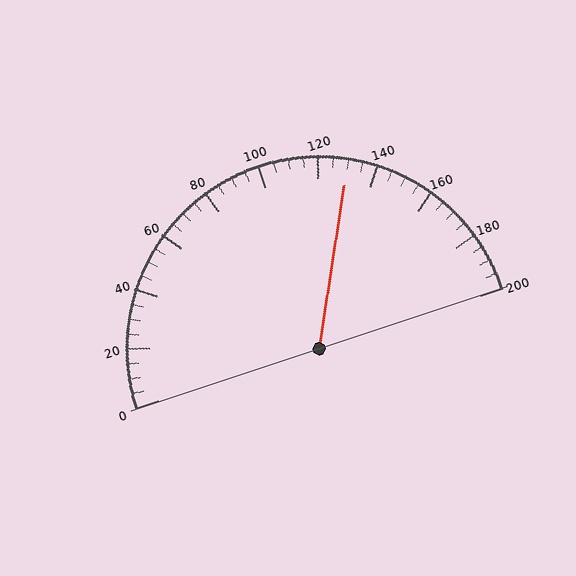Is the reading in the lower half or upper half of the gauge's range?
The reading is in the upper half of the range (0 to 200).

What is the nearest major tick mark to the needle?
The nearest major tick mark is 120.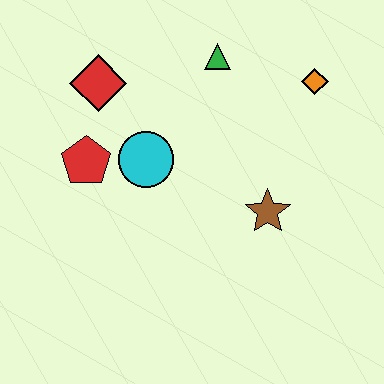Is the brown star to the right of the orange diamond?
No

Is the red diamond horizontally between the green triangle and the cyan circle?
No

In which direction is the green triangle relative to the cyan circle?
The green triangle is above the cyan circle.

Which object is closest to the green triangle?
The orange diamond is closest to the green triangle.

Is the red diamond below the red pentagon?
No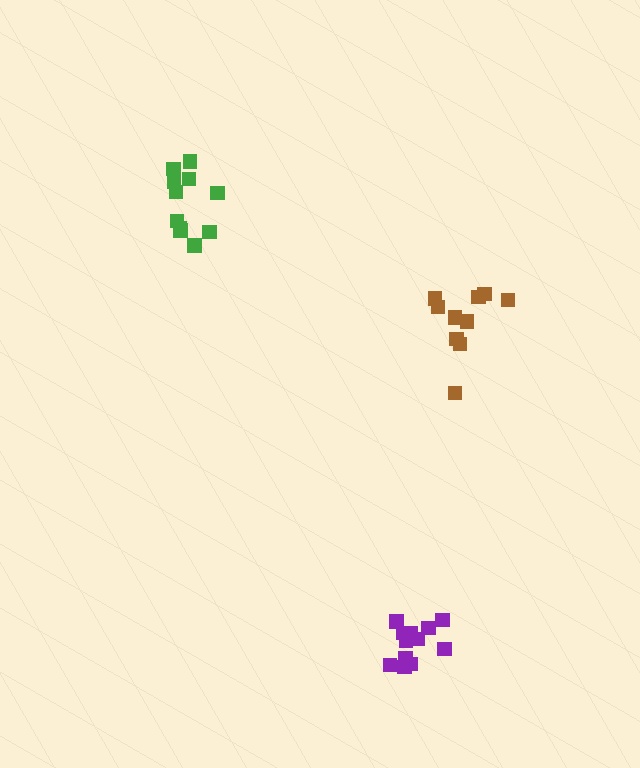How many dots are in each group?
Group 1: 11 dots, Group 2: 12 dots, Group 3: 10 dots (33 total).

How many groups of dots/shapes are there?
There are 3 groups.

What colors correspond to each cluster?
The clusters are colored: green, purple, brown.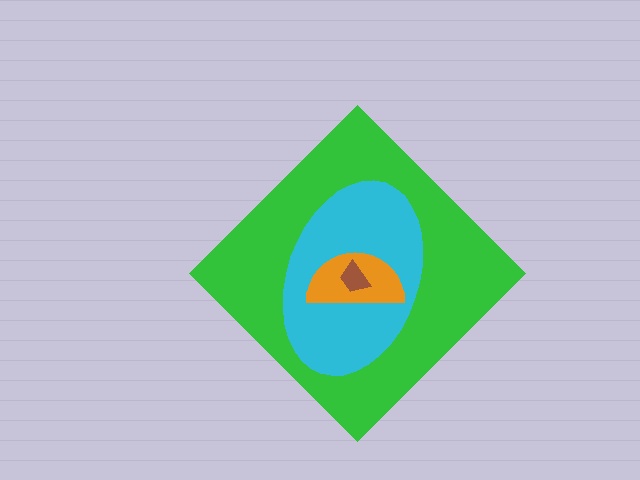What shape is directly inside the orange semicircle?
The brown trapezoid.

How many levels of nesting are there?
4.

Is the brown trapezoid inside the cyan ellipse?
Yes.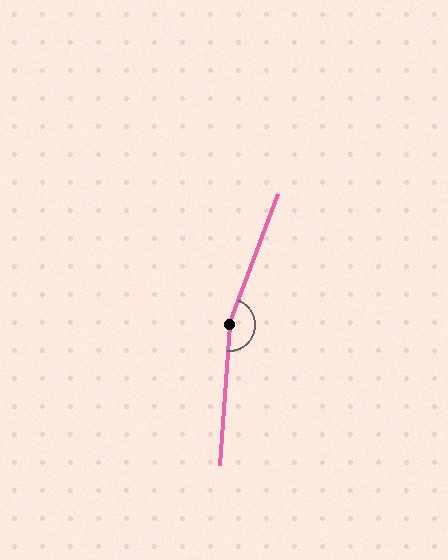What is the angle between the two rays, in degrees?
Approximately 164 degrees.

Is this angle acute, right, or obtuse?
It is obtuse.